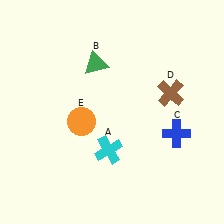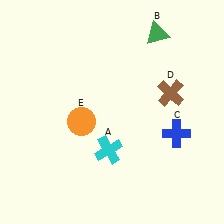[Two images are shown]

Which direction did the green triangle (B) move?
The green triangle (B) moved right.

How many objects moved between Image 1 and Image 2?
1 object moved between the two images.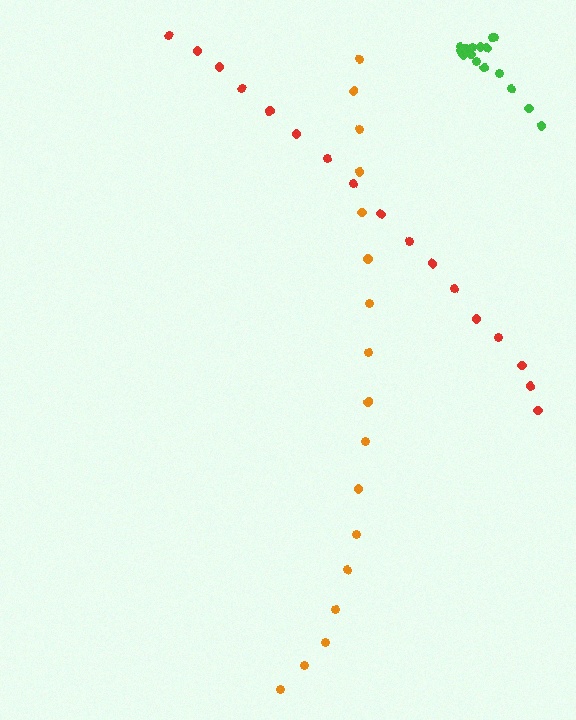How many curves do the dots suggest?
There are 3 distinct paths.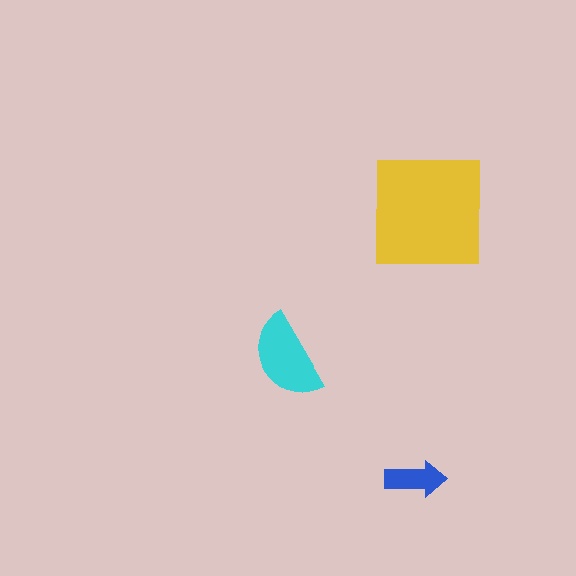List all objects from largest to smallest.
The yellow square, the cyan semicircle, the blue arrow.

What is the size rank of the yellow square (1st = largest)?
1st.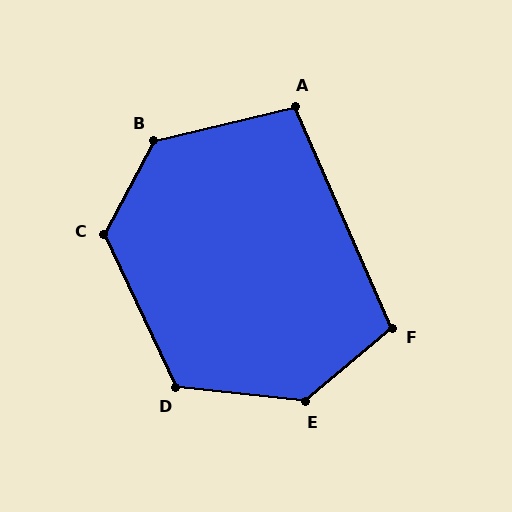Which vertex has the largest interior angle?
E, at approximately 133 degrees.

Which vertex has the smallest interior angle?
A, at approximately 100 degrees.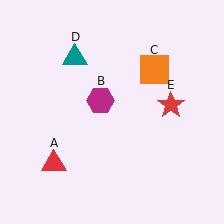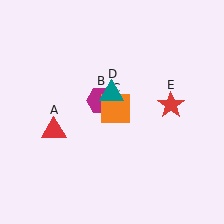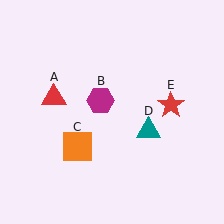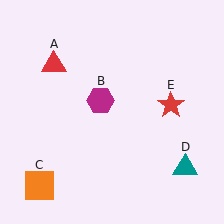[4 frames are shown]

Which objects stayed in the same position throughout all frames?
Magenta hexagon (object B) and red star (object E) remained stationary.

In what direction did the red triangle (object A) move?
The red triangle (object A) moved up.